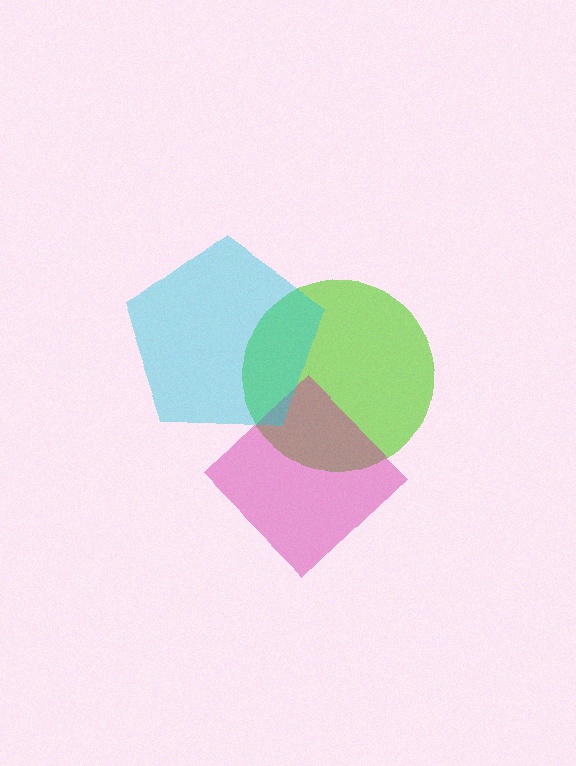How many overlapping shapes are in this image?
There are 3 overlapping shapes in the image.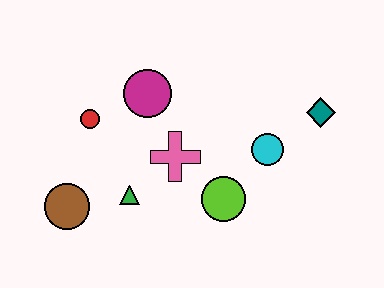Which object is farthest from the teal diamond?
The brown circle is farthest from the teal diamond.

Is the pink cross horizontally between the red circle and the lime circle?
Yes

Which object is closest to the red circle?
The magenta circle is closest to the red circle.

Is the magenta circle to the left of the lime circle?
Yes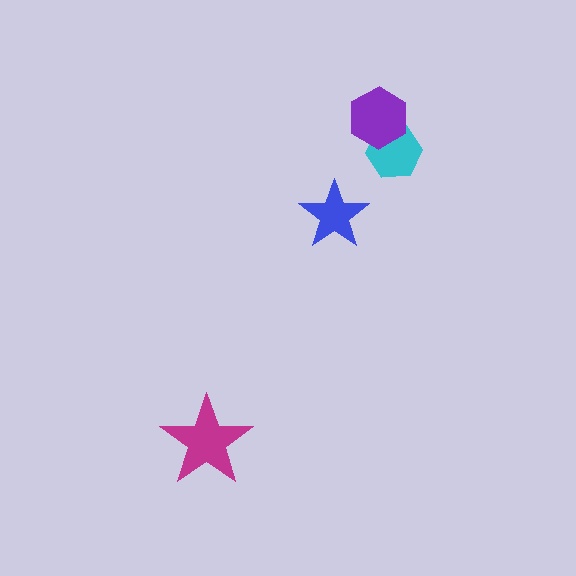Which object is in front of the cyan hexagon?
The purple hexagon is in front of the cyan hexagon.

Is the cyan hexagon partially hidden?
Yes, it is partially covered by another shape.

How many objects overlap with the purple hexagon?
1 object overlaps with the purple hexagon.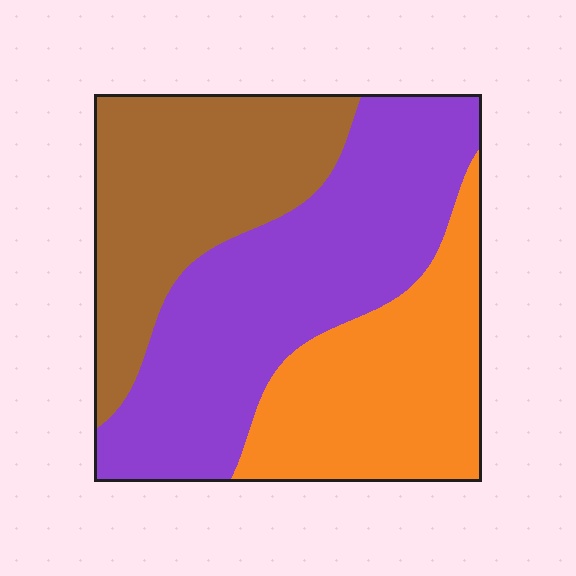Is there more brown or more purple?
Purple.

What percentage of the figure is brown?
Brown covers 30% of the figure.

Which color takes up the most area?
Purple, at roughly 40%.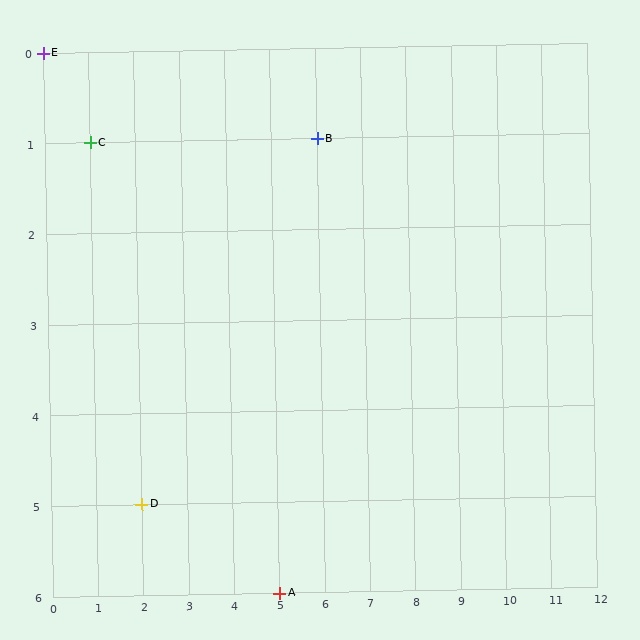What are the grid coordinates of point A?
Point A is at grid coordinates (5, 6).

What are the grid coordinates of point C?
Point C is at grid coordinates (1, 1).